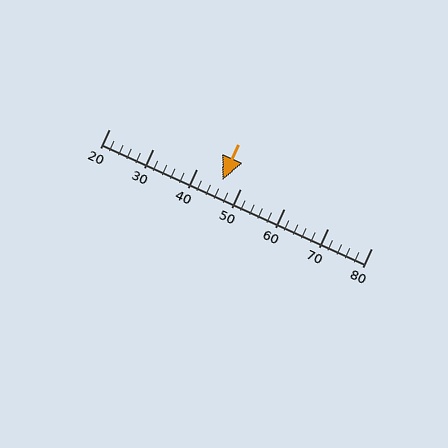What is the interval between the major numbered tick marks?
The major tick marks are spaced 10 units apart.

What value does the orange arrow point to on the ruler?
The orange arrow points to approximately 46.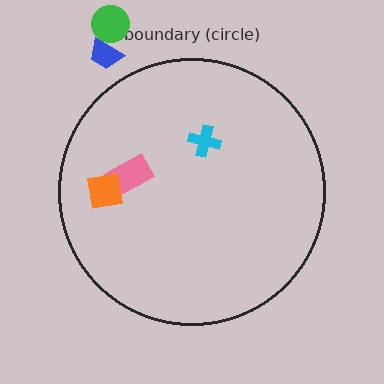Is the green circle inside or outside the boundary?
Outside.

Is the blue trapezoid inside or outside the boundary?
Outside.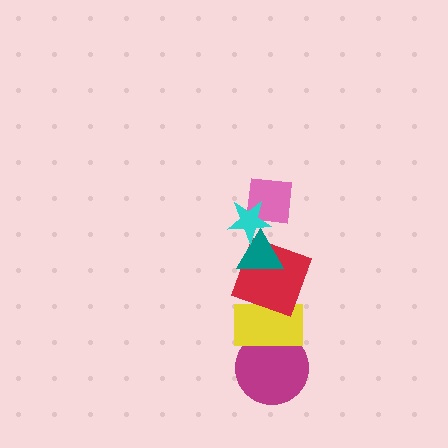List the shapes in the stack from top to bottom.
From top to bottom: the cyan star, the pink square, the teal triangle, the red square, the yellow rectangle, the magenta circle.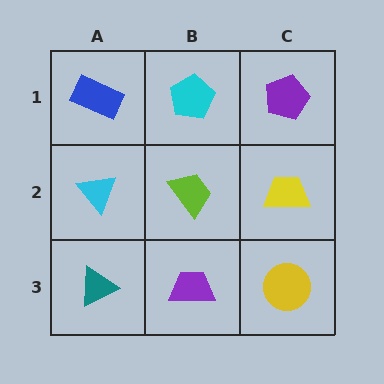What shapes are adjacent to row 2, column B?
A cyan pentagon (row 1, column B), a purple trapezoid (row 3, column B), a cyan triangle (row 2, column A), a yellow trapezoid (row 2, column C).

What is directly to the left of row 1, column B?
A blue rectangle.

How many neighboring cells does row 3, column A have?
2.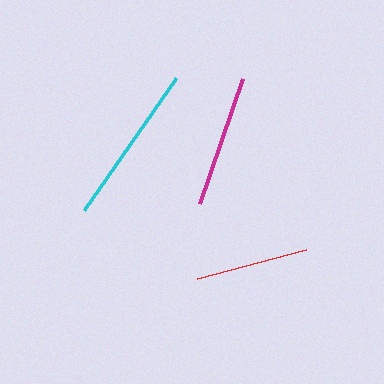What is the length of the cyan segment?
The cyan segment is approximately 161 pixels long.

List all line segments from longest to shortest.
From longest to shortest: cyan, magenta, red.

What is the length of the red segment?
The red segment is approximately 112 pixels long.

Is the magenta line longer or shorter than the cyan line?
The cyan line is longer than the magenta line.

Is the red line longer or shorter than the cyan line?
The cyan line is longer than the red line.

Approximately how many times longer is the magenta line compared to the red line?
The magenta line is approximately 1.2 times the length of the red line.